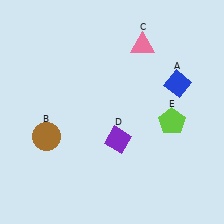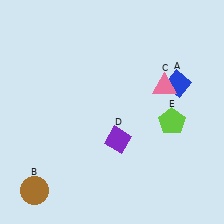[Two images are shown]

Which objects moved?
The objects that moved are: the brown circle (B), the pink triangle (C).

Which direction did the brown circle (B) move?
The brown circle (B) moved down.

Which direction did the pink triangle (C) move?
The pink triangle (C) moved down.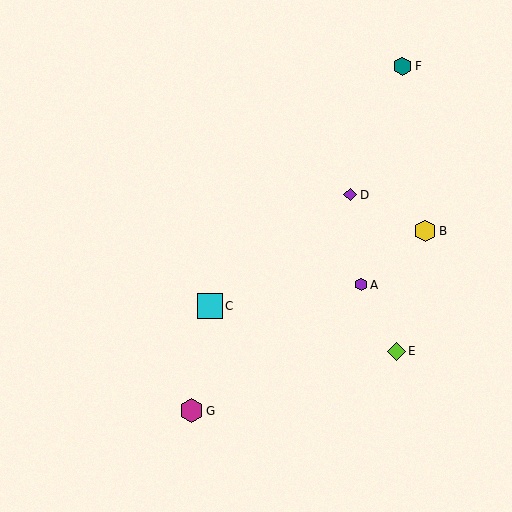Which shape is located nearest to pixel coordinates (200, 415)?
The magenta hexagon (labeled G) at (191, 411) is nearest to that location.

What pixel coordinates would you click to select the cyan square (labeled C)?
Click at (210, 306) to select the cyan square C.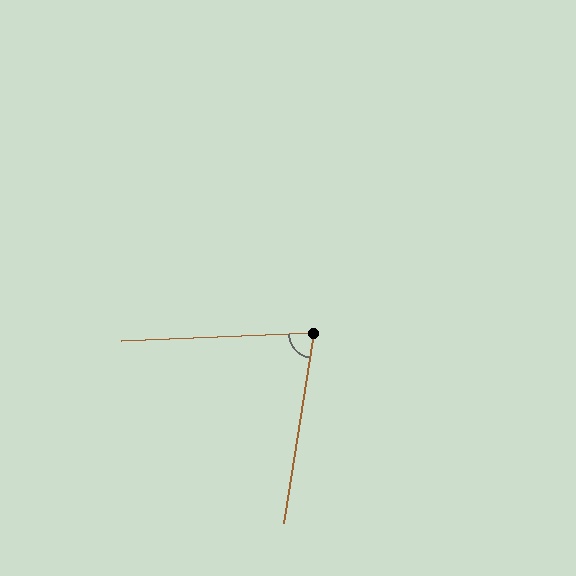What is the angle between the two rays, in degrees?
Approximately 79 degrees.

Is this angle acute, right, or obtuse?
It is acute.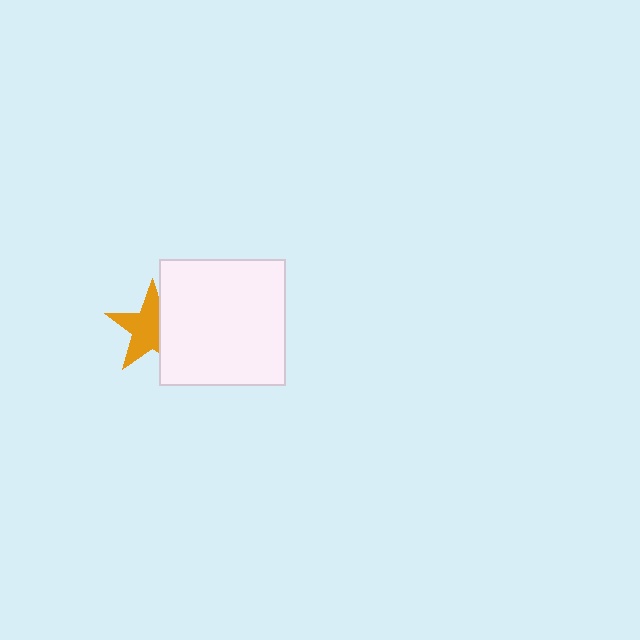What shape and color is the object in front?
The object in front is a white square.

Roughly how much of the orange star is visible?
Most of it is visible (roughly 66%).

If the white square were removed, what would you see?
You would see the complete orange star.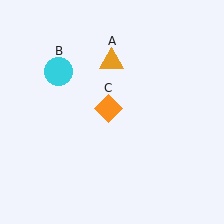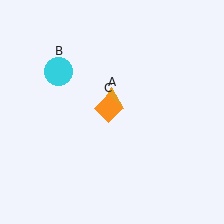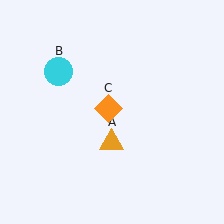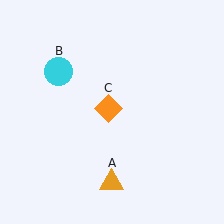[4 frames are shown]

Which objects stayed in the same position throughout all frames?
Cyan circle (object B) and orange diamond (object C) remained stationary.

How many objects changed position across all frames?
1 object changed position: orange triangle (object A).